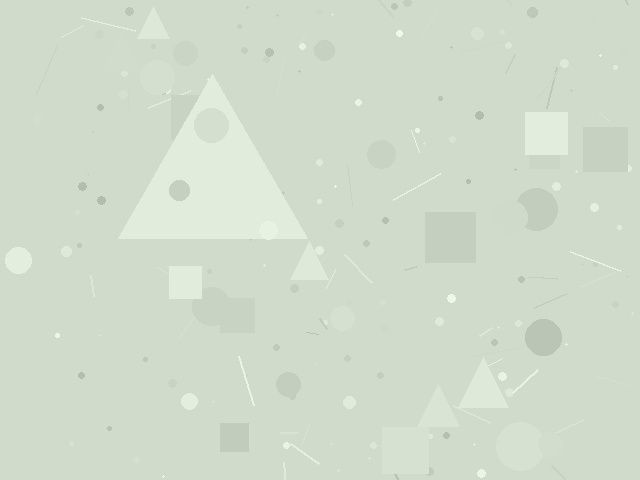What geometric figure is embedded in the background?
A triangle is embedded in the background.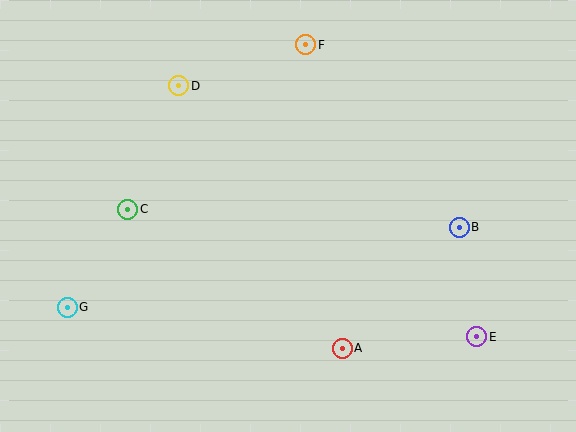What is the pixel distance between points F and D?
The distance between F and D is 133 pixels.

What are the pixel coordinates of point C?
Point C is at (128, 209).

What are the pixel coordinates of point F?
Point F is at (306, 45).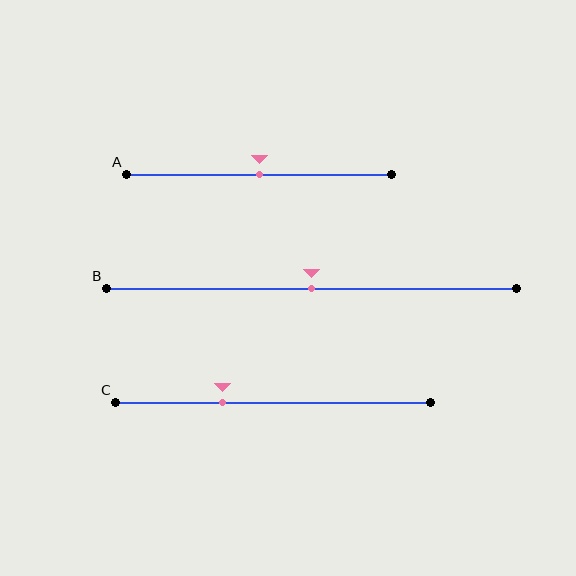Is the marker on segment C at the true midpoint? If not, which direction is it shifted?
No, the marker on segment C is shifted to the left by about 16% of the segment length.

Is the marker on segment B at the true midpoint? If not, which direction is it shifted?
Yes, the marker on segment B is at the true midpoint.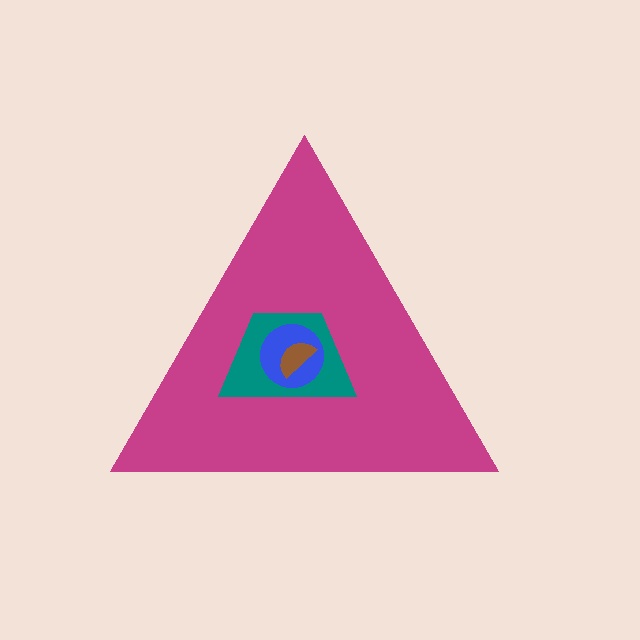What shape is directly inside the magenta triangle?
The teal trapezoid.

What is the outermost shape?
The magenta triangle.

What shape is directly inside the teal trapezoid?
The blue circle.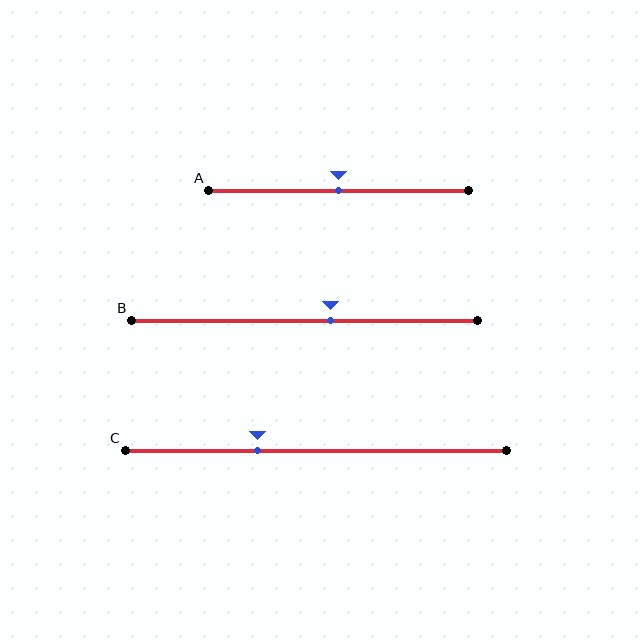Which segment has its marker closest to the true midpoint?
Segment A has its marker closest to the true midpoint.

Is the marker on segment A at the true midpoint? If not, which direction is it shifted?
Yes, the marker on segment A is at the true midpoint.